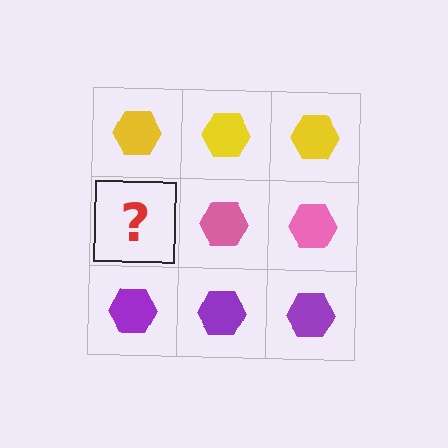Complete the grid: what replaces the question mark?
The question mark should be replaced with a pink hexagon.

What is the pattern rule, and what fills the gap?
The rule is that each row has a consistent color. The gap should be filled with a pink hexagon.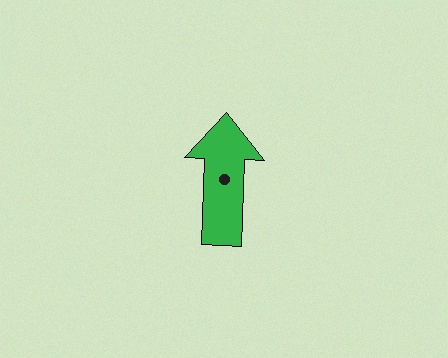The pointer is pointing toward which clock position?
Roughly 12 o'clock.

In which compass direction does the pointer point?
North.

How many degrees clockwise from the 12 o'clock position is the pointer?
Approximately 2 degrees.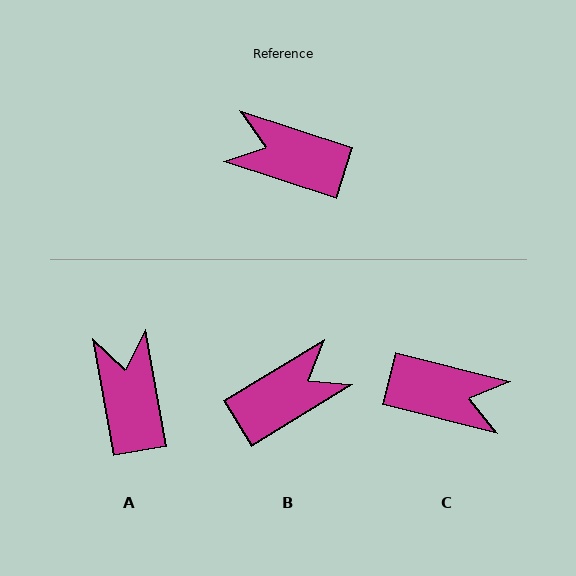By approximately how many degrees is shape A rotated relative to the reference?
Approximately 62 degrees clockwise.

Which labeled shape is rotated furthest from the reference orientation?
C, about 176 degrees away.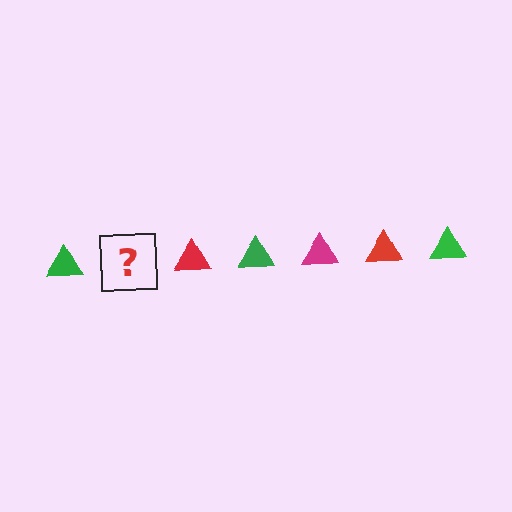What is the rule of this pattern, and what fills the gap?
The rule is that the pattern cycles through green, magenta, red triangles. The gap should be filled with a magenta triangle.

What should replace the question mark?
The question mark should be replaced with a magenta triangle.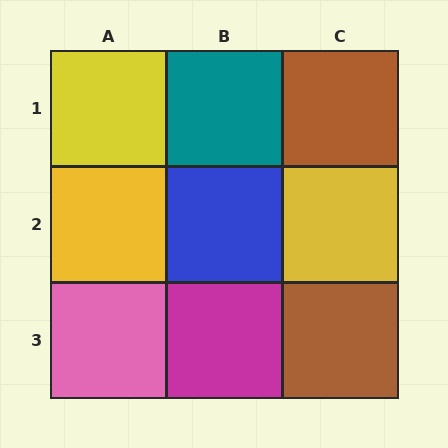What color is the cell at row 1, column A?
Yellow.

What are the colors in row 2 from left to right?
Yellow, blue, yellow.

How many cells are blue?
1 cell is blue.